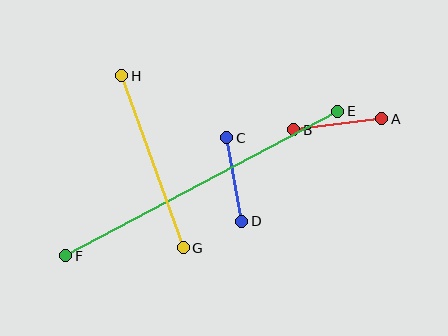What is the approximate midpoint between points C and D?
The midpoint is at approximately (234, 179) pixels.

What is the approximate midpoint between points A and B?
The midpoint is at approximately (338, 124) pixels.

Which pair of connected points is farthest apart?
Points E and F are farthest apart.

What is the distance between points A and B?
The distance is approximately 88 pixels.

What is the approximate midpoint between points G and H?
The midpoint is at approximately (153, 162) pixels.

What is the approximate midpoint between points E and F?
The midpoint is at approximately (202, 184) pixels.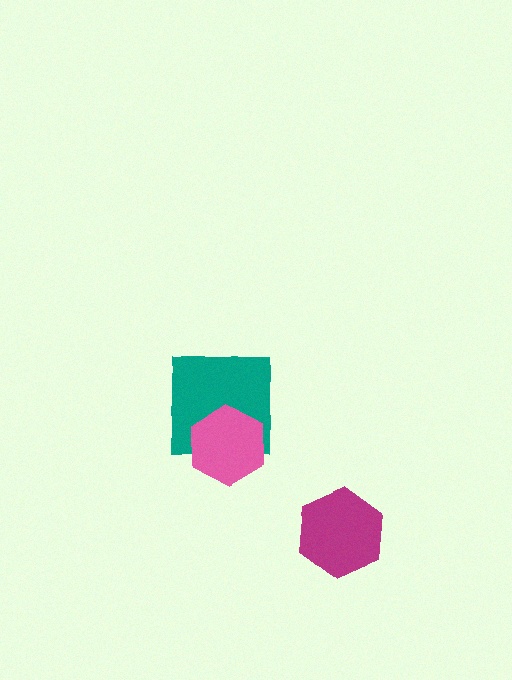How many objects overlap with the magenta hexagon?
0 objects overlap with the magenta hexagon.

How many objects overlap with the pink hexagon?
1 object overlaps with the pink hexagon.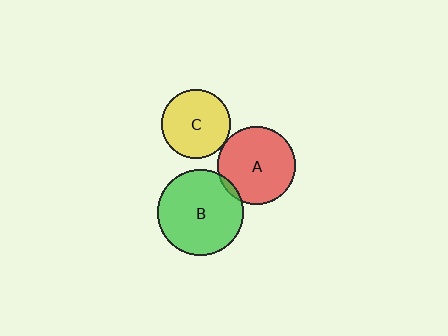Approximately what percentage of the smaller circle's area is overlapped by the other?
Approximately 5%.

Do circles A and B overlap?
Yes.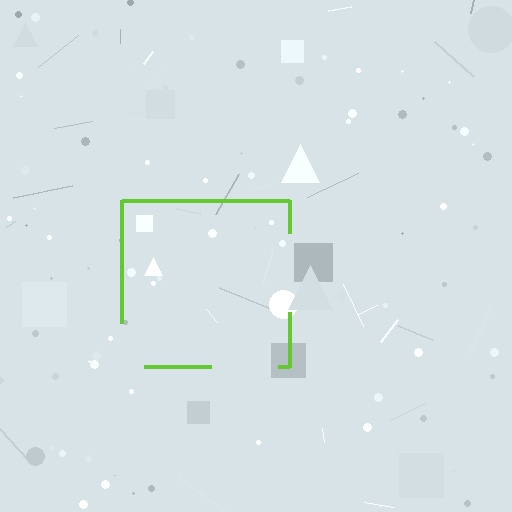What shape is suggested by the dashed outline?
The dashed outline suggests a square.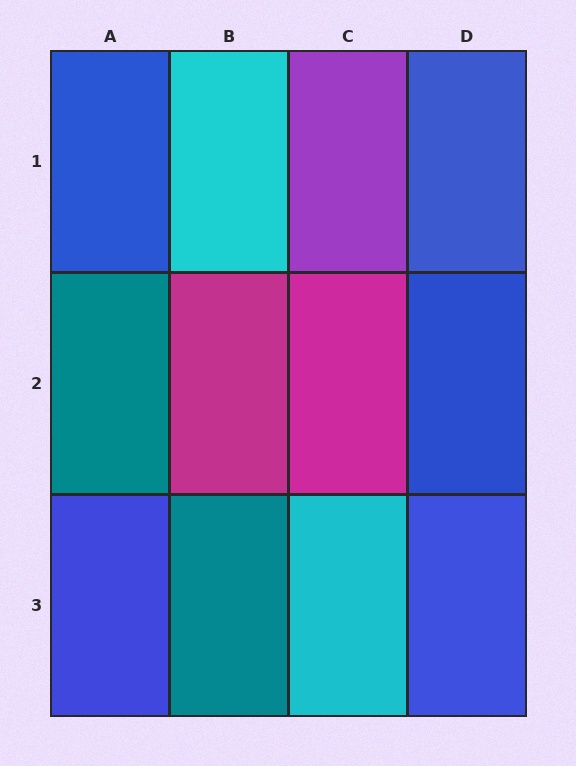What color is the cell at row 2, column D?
Blue.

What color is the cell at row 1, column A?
Blue.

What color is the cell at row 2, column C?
Magenta.